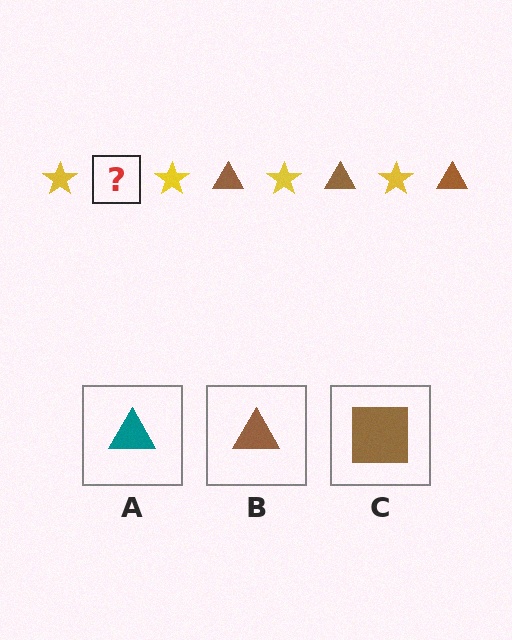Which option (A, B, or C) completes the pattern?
B.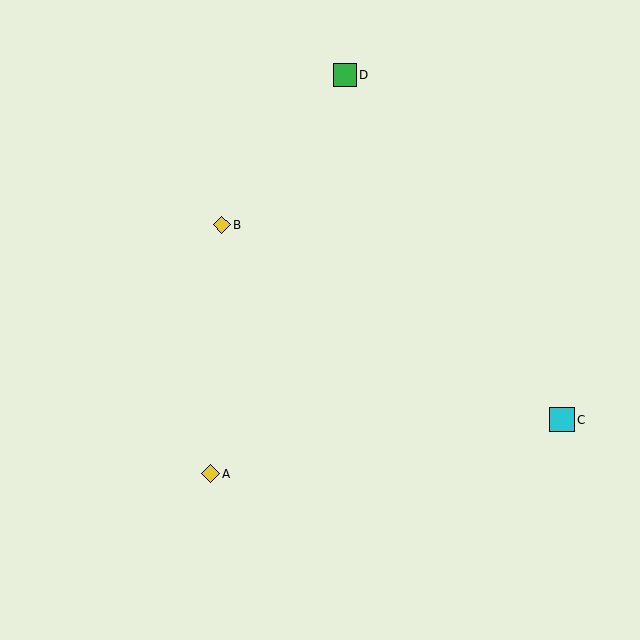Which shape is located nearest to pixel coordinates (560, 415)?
The cyan square (labeled C) at (562, 420) is nearest to that location.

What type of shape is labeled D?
Shape D is a green square.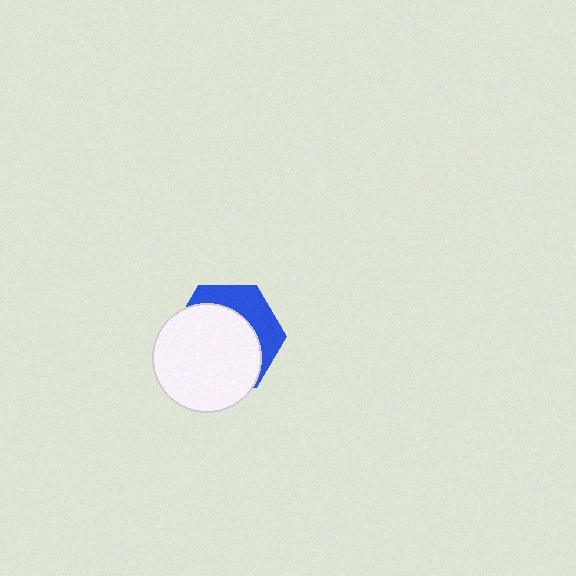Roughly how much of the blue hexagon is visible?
A small part of it is visible (roughly 33%).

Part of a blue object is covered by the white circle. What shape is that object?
It is a hexagon.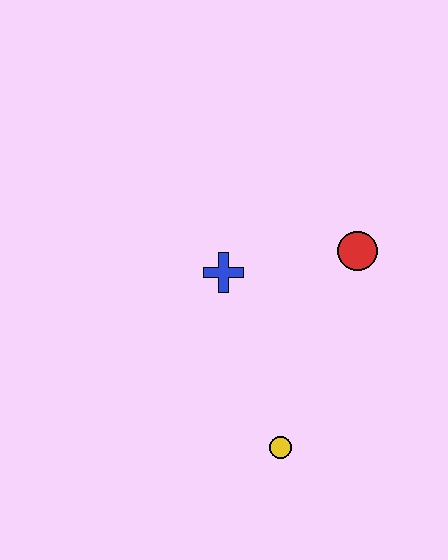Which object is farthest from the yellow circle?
The red circle is farthest from the yellow circle.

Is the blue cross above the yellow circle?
Yes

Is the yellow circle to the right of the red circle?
No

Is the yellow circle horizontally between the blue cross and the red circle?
Yes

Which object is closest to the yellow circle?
The blue cross is closest to the yellow circle.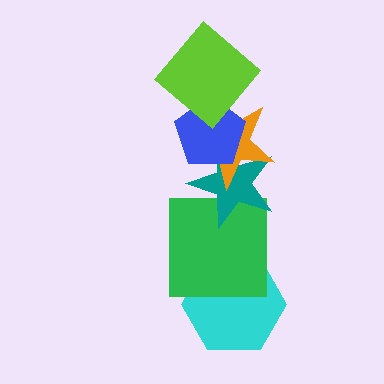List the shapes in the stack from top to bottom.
From top to bottom: the lime diamond, the blue pentagon, the orange star, the teal star, the green square, the cyan hexagon.